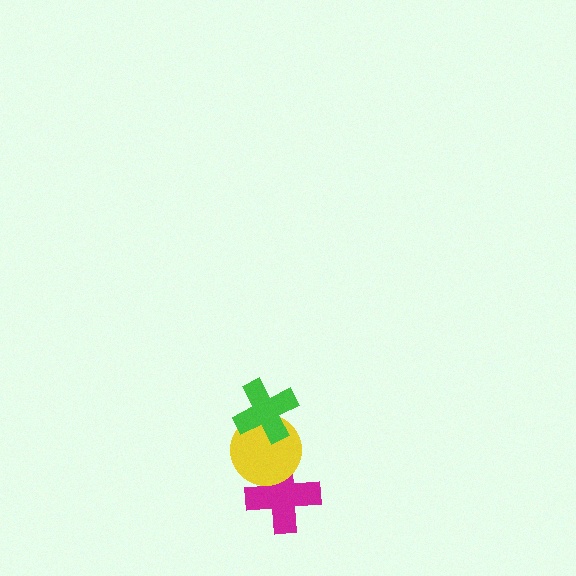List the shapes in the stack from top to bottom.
From top to bottom: the green cross, the yellow circle, the magenta cross.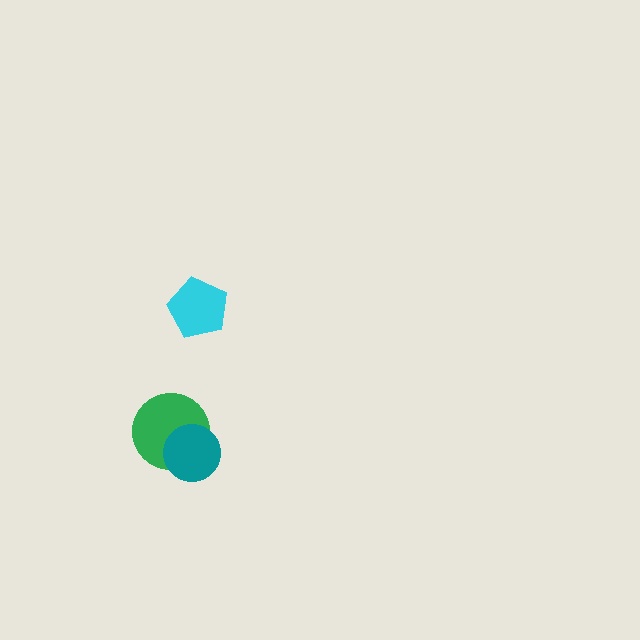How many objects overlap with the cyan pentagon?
0 objects overlap with the cyan pentagon.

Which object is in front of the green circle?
The teal circle is in front of the green circle.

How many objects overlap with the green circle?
1 object overlaps with the green circle.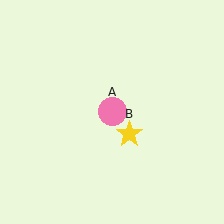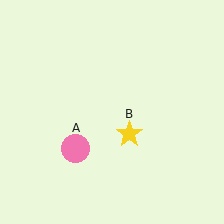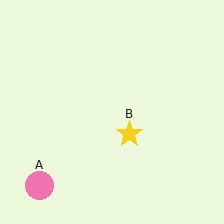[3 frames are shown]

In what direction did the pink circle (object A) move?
The pink circle (object A) moved down and to the left.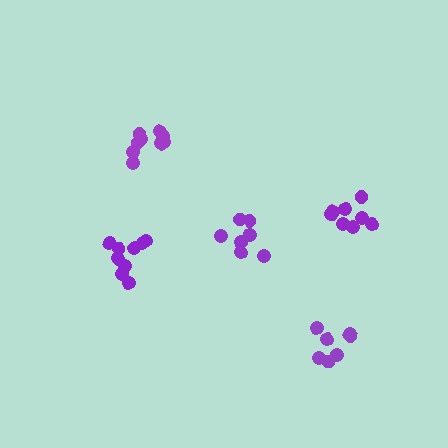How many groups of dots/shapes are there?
There are 5 groups.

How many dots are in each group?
Group 1: 8 dots, Group 2: 7 dots, Group 3: 11 dots, Group 4: 9 dots, Group 5: 7 dots (42 total).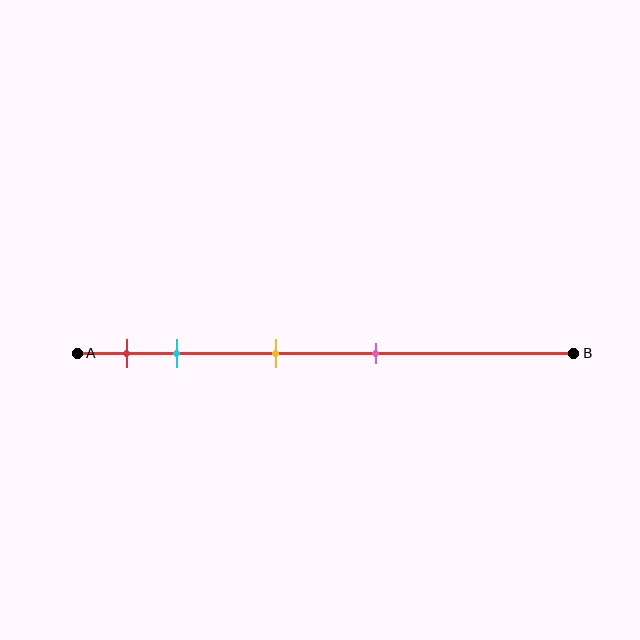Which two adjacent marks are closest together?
The red and cyan marks are the closest adjacent pair.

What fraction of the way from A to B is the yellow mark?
The yellow mark is approximately 40% (0.4) of the way from A to B.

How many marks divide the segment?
There are 4 marks dividing the segment.